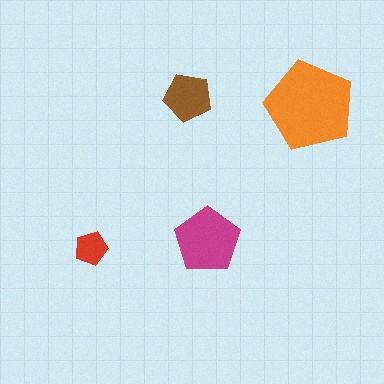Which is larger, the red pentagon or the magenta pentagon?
The magenta one.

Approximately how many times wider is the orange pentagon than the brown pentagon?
About 2 times wider.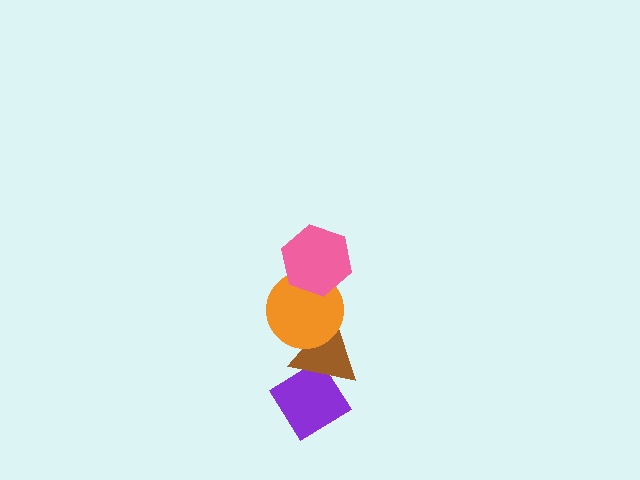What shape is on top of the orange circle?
The pink hexagon is on top of the orange circle.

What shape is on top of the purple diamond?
The brown triangle is on top of the purple diamond.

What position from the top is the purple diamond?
The purple diamond is 4th from the top.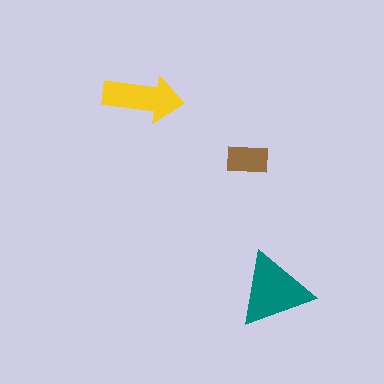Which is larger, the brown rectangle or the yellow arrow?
The yellow arrow.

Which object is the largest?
The teal triangle.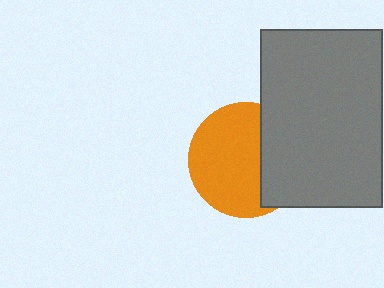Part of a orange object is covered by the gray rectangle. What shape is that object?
It is a circle.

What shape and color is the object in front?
The object in front is a gray rectangle.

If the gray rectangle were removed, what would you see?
You would see the complete orange circle.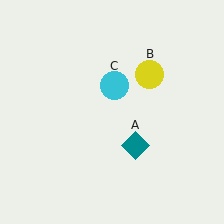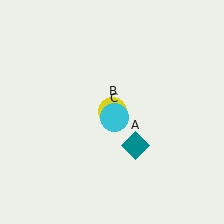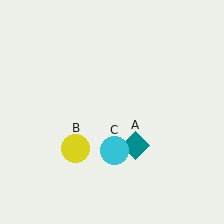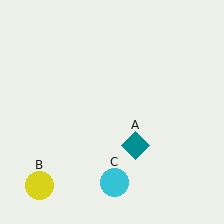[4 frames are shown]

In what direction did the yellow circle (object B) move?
The yellow circle (object B) moved down and to the left.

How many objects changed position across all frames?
2 objects changed position: yellow circle (object B), cyan circle (object C).